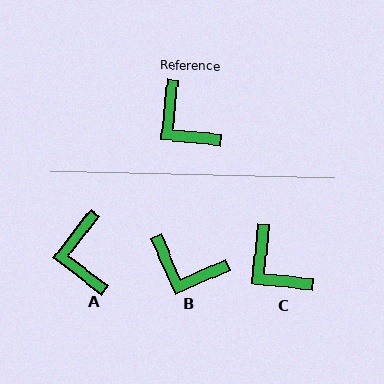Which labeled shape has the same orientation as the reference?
C.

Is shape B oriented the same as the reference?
No, it is off by about 29 degrees.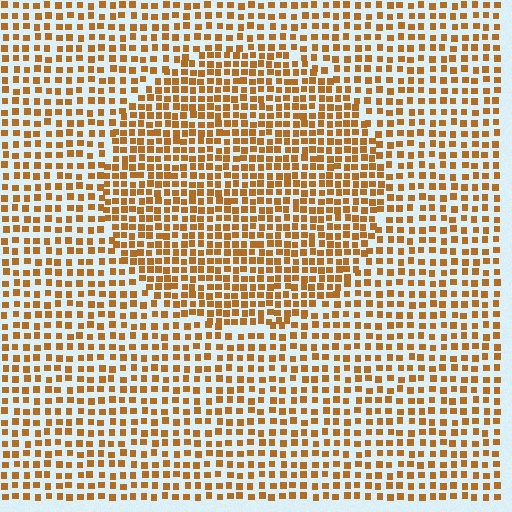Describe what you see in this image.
The image contains small brown elements arranged at two different densities. A circle-shaped region is visible where the elements are more densely packed than the surrounding area.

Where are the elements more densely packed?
The elements are more densely packed inside the circle boundary.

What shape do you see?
I see a circle.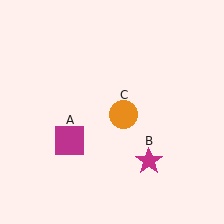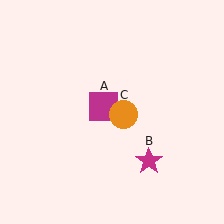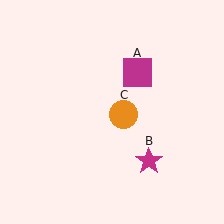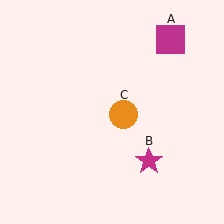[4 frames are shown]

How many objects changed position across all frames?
1 object changed position: magenta square (object A).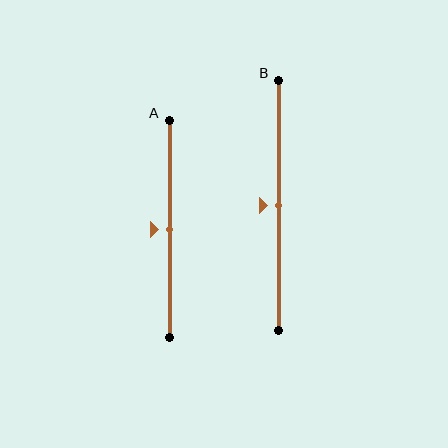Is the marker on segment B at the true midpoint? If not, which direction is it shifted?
Yes, the marker on segment B is at the true midpoint.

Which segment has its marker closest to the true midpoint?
Segment A has its marker closest to the true midpoint.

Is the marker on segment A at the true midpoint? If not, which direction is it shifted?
Yes, the marker on segment A is at the true midpoint.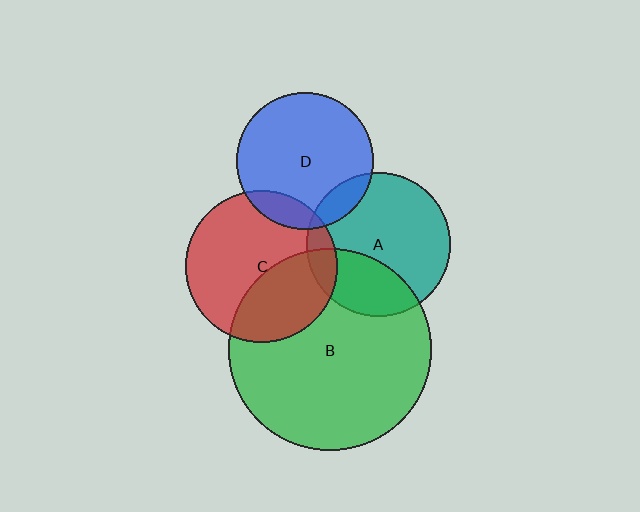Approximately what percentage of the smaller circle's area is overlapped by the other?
Approximately 10%.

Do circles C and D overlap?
Yes.